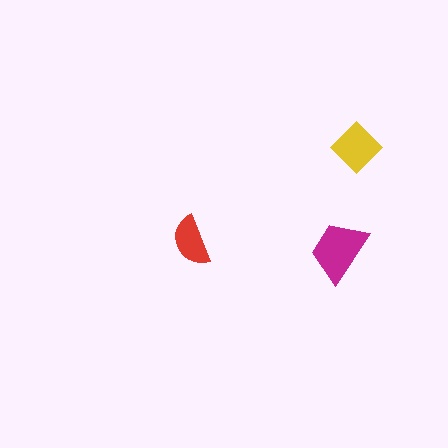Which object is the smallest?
The red semicircle.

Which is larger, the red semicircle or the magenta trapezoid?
The magenta trapezoid.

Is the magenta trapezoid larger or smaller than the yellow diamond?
Larger.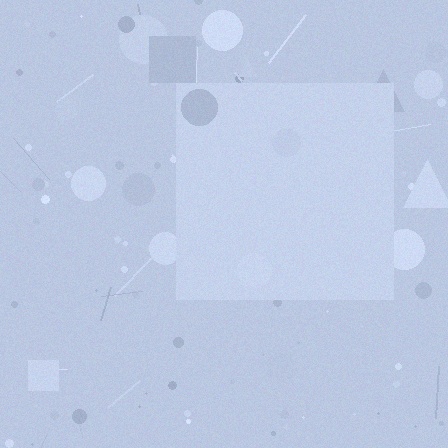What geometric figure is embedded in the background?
A square is embedded in the background.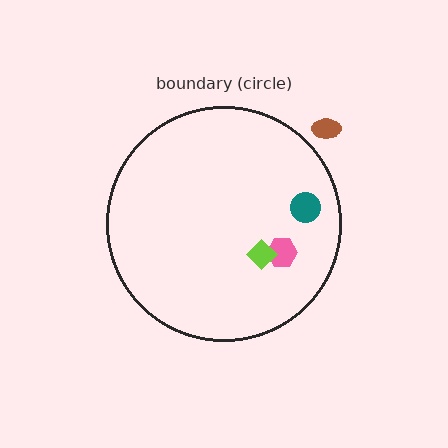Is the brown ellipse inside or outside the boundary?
Outside.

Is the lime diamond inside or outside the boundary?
Inside.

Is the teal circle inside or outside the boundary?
Inside.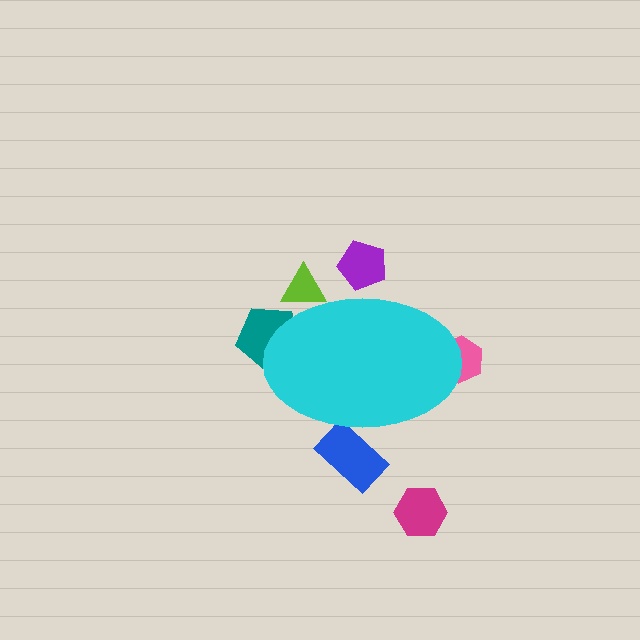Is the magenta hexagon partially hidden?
No, the magenta hexagon is fully visible.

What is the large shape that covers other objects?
A cyan ellipse.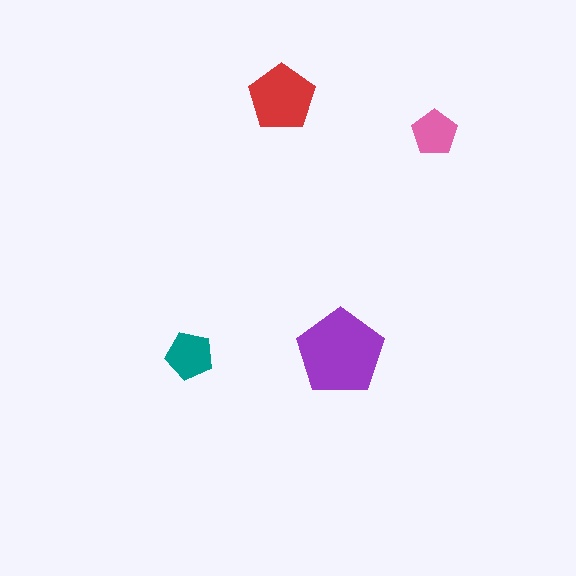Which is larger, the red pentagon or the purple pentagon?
The purple one.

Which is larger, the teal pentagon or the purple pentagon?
The purple one.